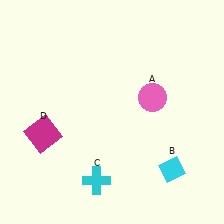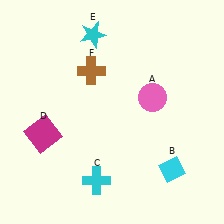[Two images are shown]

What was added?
A cyan star (E), a brown cross (F) were added in Image 2.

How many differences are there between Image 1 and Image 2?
There are 2 differences between the two images.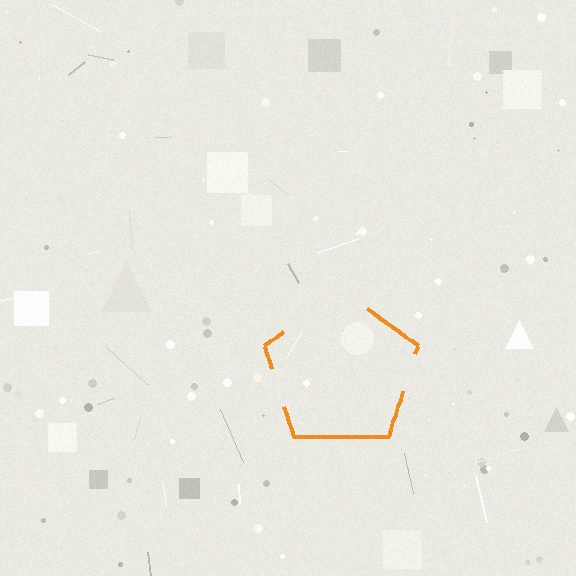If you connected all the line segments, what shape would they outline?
They would outline a pentagon.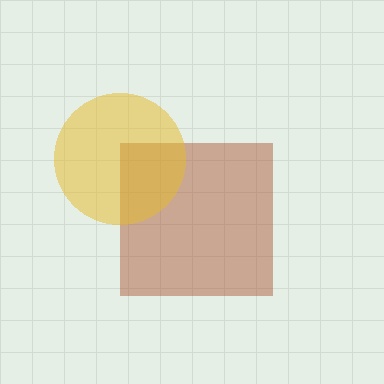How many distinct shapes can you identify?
There are 2 distinct shapes: a brown square, a yellow circle.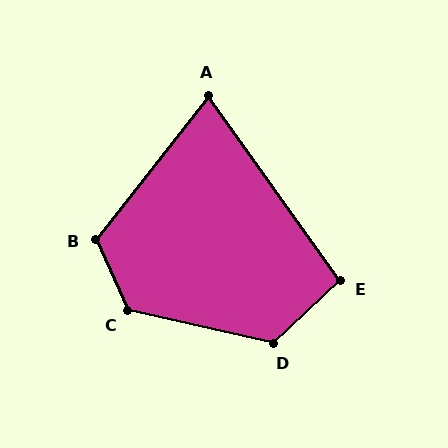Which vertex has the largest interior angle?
C, at approximately 127 degrees.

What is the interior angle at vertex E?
Approximately 98 degrees (obtuse).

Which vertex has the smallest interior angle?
A, at approximately 74 degrees.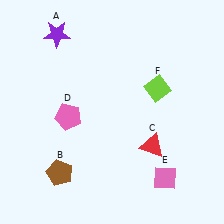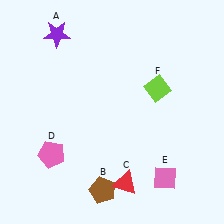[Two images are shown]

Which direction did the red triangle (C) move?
The red triangle (C) moved down.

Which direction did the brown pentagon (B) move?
The brown pentagon (B) moved right.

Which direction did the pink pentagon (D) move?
The pink pentagon (D) moved down.